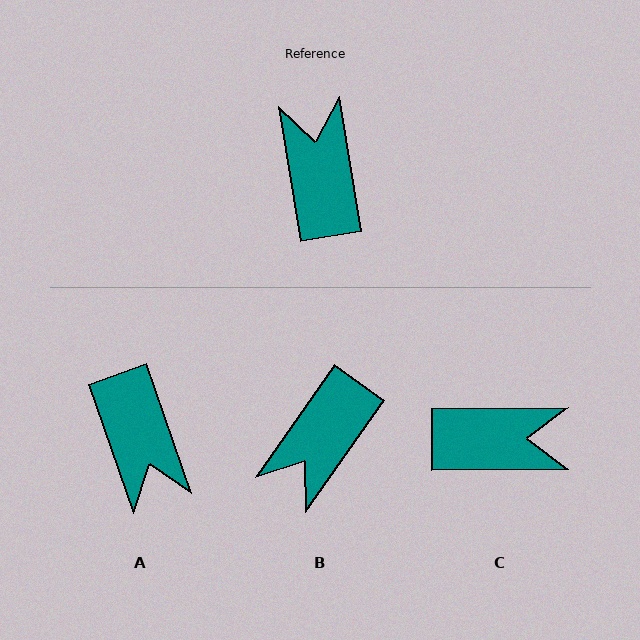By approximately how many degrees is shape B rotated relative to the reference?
Approximately 135 degrees counter-clockwise.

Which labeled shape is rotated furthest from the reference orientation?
A, about 170 degrees away.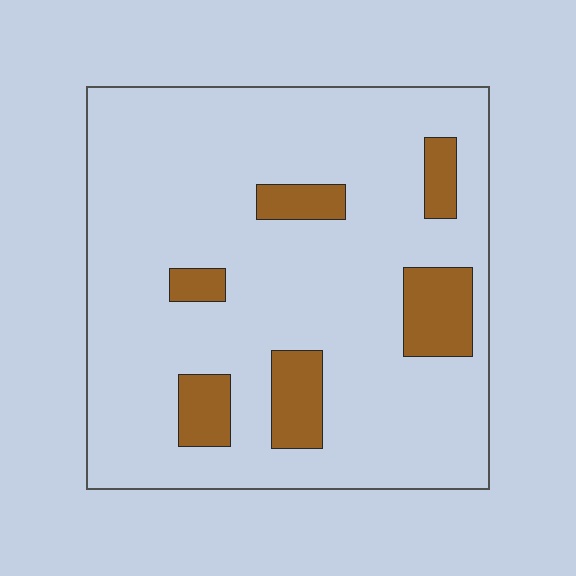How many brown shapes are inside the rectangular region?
6.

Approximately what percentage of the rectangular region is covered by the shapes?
Approximately 15%.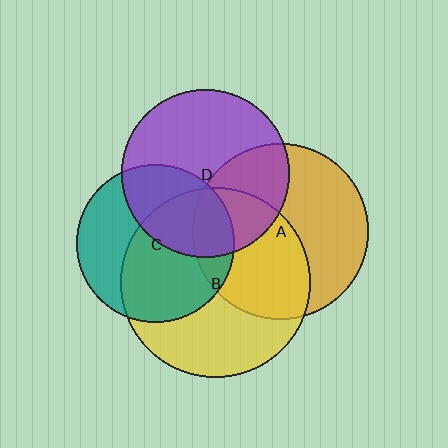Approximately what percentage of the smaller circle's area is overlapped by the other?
Approximately 60%.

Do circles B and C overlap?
Yes.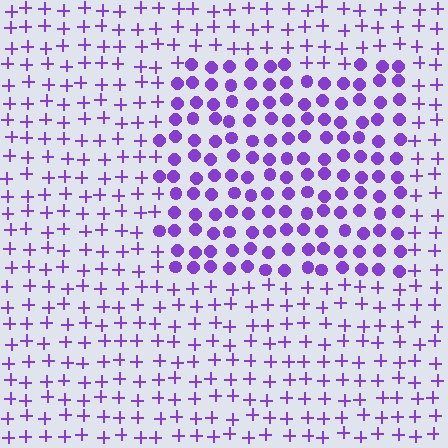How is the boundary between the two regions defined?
The boundary is defined by a change in element shape: circles inside vs. plus signs outside. All elements share the same color and spacing.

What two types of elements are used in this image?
The image uses circles inside the rectangle region and plus signs outside it.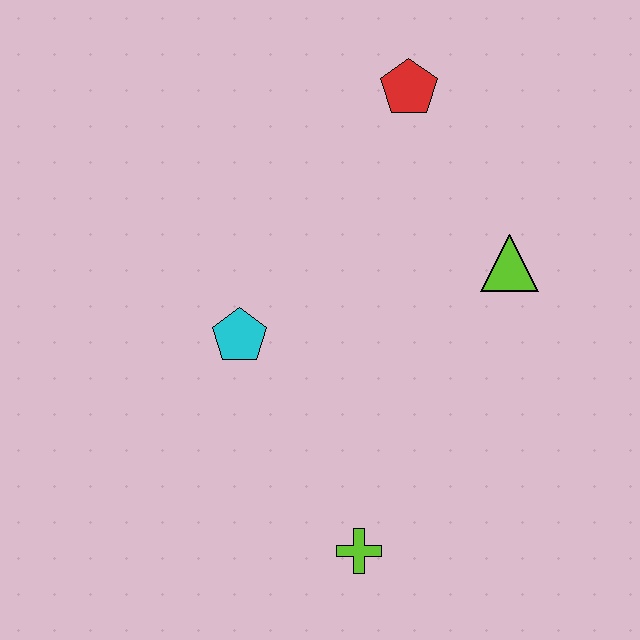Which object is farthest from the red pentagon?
The lime cross is farthest from the red pentagon.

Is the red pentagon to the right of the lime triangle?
No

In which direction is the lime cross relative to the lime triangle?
The lime cross is below the lime triangle.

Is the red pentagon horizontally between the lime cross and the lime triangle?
Yes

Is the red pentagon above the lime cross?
Yes